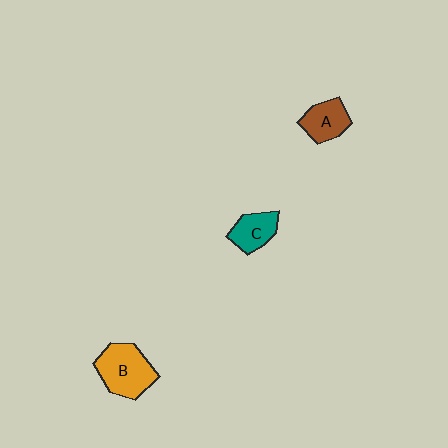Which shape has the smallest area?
Shape C (teal).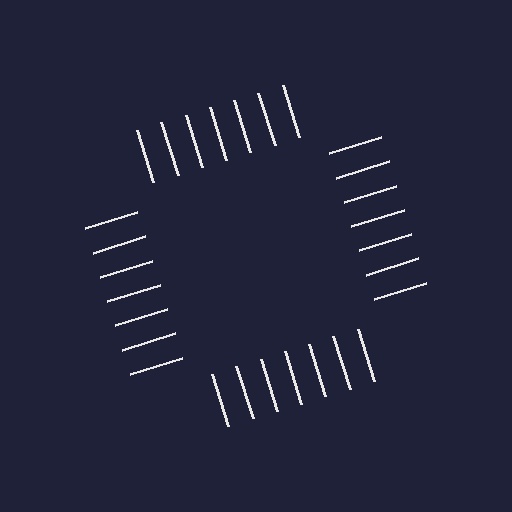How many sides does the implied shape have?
4 sides — the line-ends trace a square.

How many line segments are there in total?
28 — 7 along each of the 4 edges.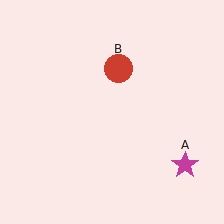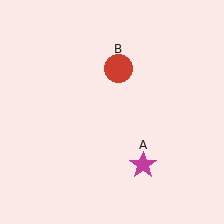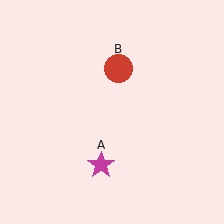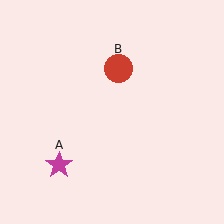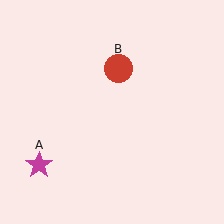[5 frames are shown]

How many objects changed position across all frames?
1 object changed position: magenta star (object A).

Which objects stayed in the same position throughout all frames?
Red circle (object B) remained stationary.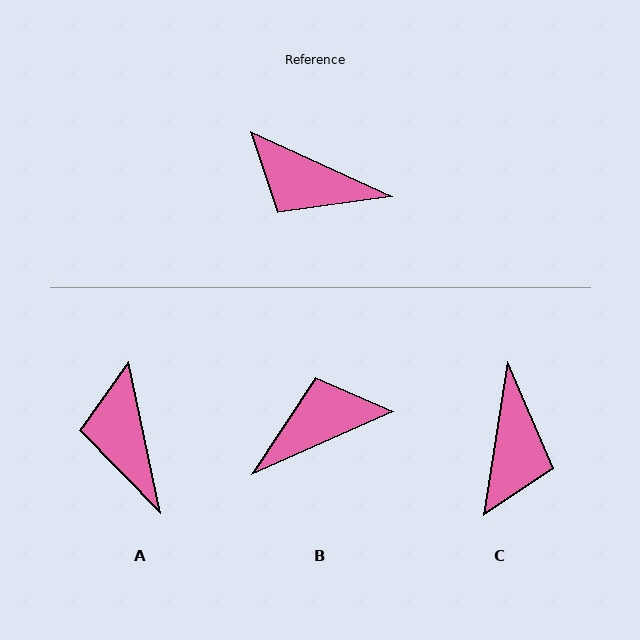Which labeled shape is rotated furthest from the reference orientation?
B, about 132 degrees away.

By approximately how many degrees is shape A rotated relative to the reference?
Approximately 53 degrees clockwise.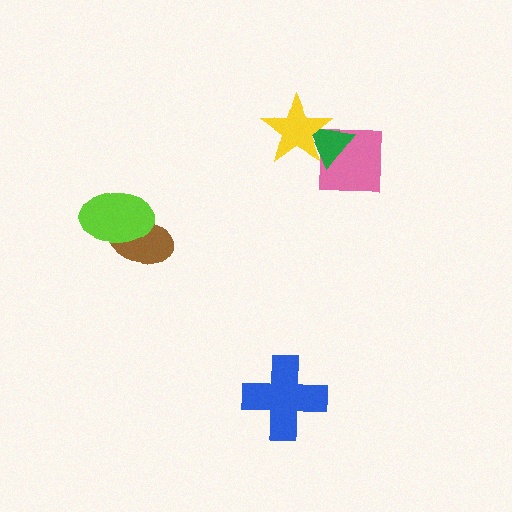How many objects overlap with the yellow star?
2 objects overlap with the yellow star.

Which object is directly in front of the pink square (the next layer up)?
The green triangle is directly in front of the pink square.